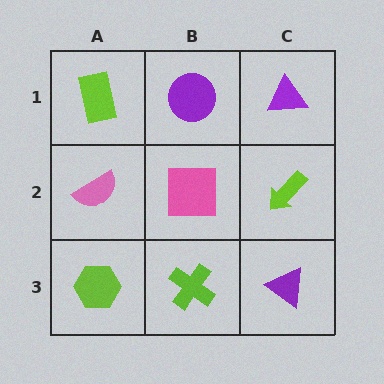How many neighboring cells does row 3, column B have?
3.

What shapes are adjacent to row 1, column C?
A lime arrow (row 2, column C), a purple circle (row 1, column B).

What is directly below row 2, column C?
A purple triangle.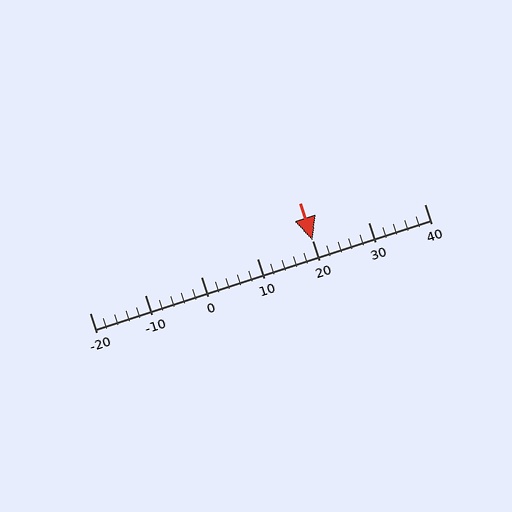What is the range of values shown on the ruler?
The ruler shows values from -20 to 40.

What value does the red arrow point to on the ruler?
The red arrow points to approximately 20.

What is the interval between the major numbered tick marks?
The major tick marks are spaced 10 units apart.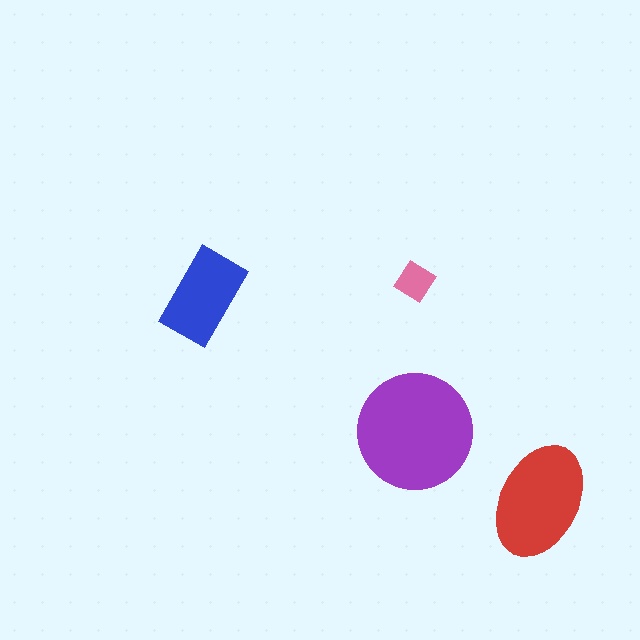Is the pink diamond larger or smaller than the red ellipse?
Smaller.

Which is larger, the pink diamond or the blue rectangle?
The blue rectangle.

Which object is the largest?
The purple circle.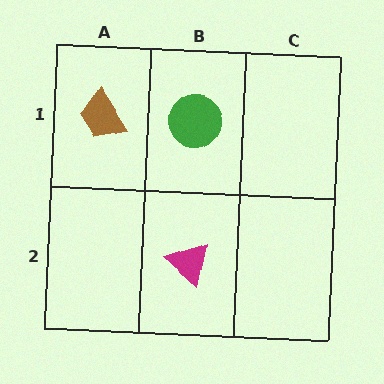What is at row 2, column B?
A magenta triangle.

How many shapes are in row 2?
1 shape.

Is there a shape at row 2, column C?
No, that cell is empty.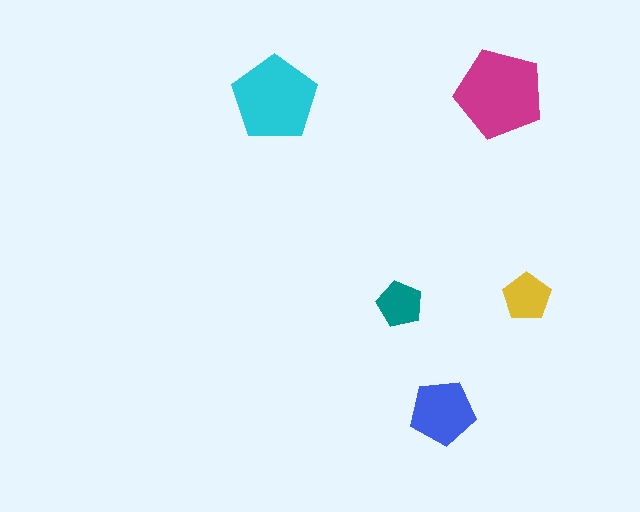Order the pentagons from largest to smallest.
the magenta one, the cyan one, the blue one, the yellow one, the teal one.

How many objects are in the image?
There are 5 objects in the image.